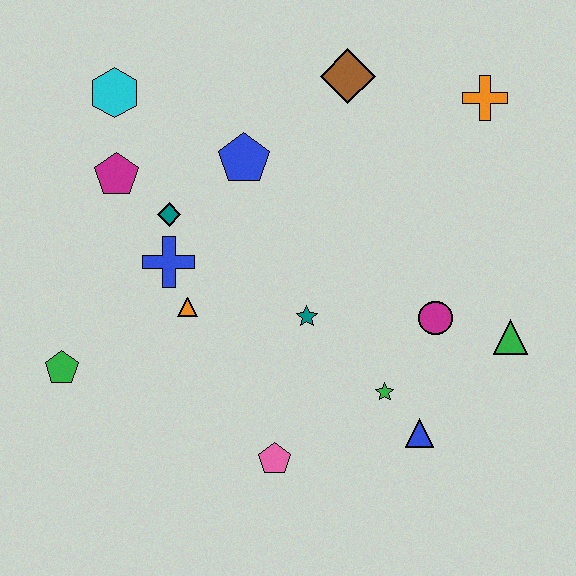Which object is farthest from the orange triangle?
The orange cross is farthest from the orange triangle.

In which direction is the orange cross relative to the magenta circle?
The orange cross is above the magenta circle.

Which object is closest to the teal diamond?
The blue cross is closest to the teal diamond.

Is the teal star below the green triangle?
No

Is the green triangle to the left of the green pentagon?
No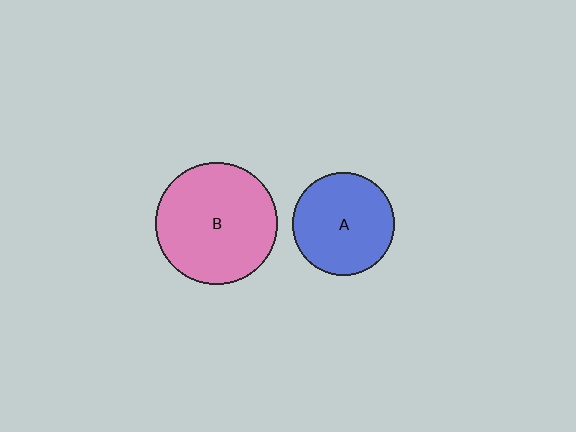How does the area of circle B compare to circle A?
Approximately 1.4 times.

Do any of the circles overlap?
No, none of the circles overlap.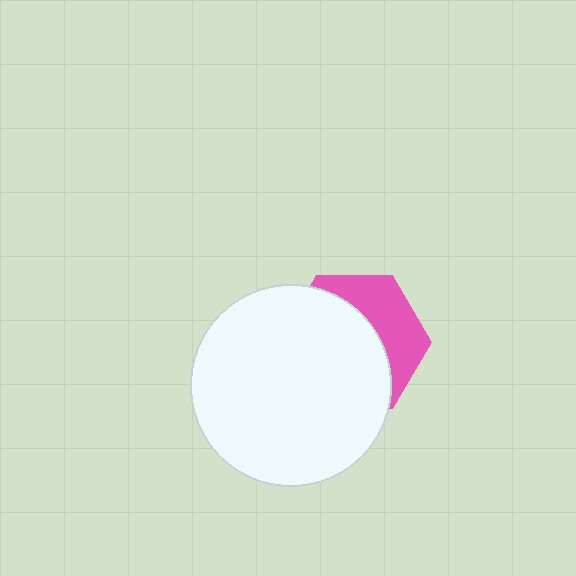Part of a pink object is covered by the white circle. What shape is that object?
It is a hexagon.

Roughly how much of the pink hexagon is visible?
A small part of it is visible (roughly 36%).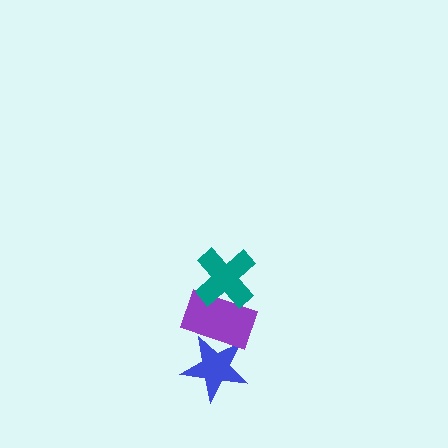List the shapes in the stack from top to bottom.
From top to bottom: the teal cross, the purple rectangle, the blue star.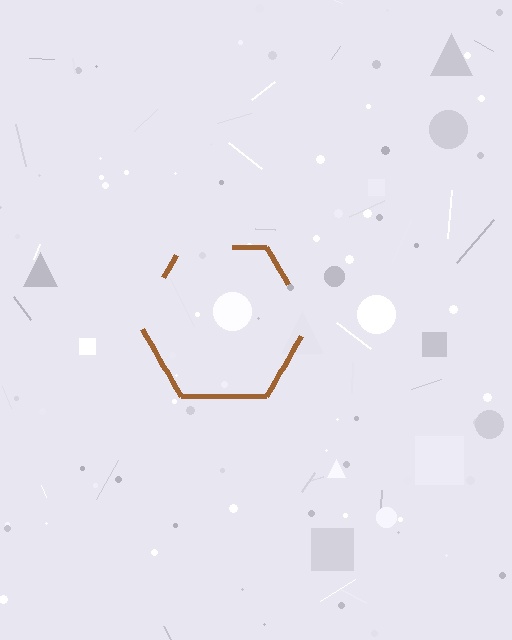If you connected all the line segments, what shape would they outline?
They would outline a hexagon.